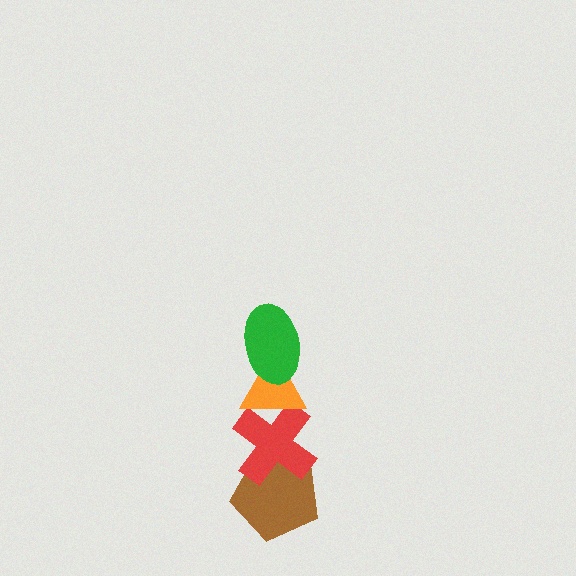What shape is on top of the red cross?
The orange triangle is on top of the red cross.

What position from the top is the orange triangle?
The orange triangle is 2nd from the top.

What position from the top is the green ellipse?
The green ellipse is 1st from the top.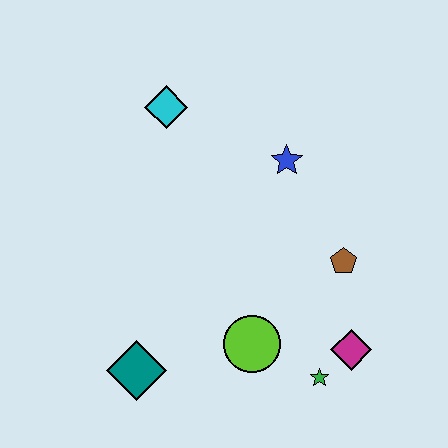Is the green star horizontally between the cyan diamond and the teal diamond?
No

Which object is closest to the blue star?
The brown pentagon is closest to the blue star.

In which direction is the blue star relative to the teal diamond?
The blue star is above the teal diamond.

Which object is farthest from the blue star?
The teal diamond is farthest from the blue star.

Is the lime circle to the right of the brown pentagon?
No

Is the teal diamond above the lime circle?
No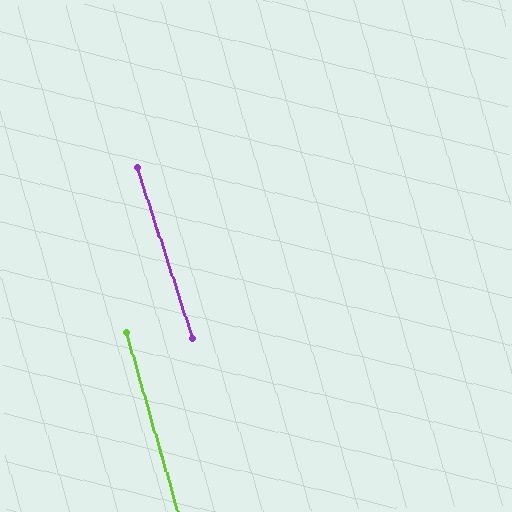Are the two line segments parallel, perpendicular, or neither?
Parallel — their directions differ by only 1.8°.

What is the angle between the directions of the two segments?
Approximately 2 degrees.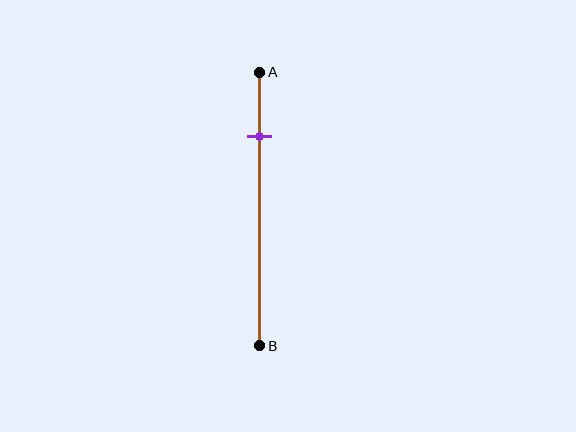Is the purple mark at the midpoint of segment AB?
No, the mark is at about 25% from A, not at the 50% midpoint.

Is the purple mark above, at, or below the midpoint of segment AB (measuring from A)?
The purple mark is above the midpoint of segment AB.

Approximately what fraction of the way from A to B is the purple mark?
The purple mark is approximately 25% of the way from A to B.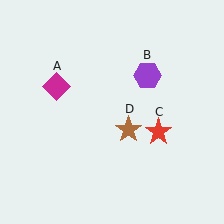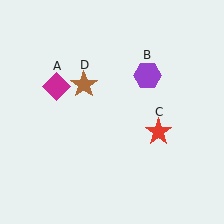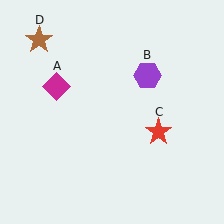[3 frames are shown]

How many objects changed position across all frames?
1 object changed position: brown star (object D).